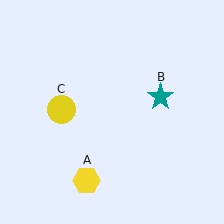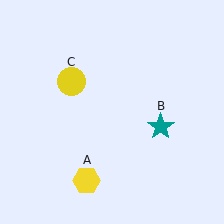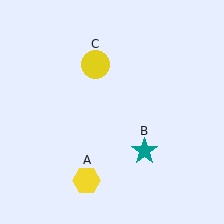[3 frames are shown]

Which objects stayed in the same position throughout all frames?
Yellow hexagon (object A) remained stationary.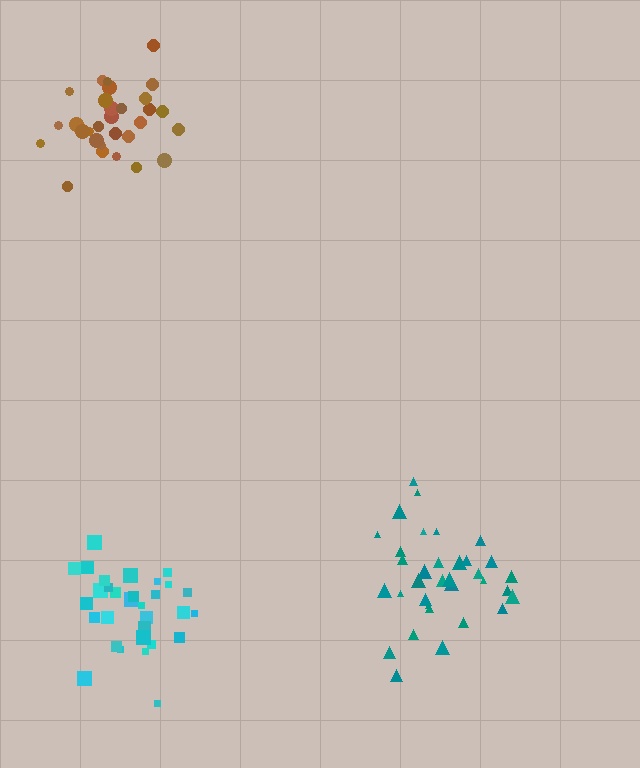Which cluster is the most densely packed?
Brown.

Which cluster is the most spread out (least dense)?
Teal.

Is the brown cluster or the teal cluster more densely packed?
Brown.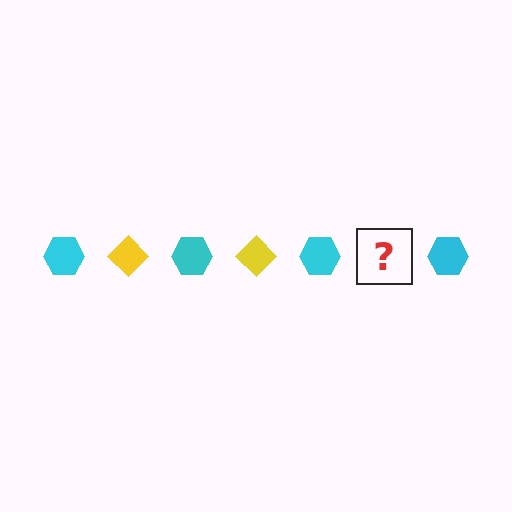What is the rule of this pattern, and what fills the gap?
The rule is that the pattern alternates between cyan hexagon and yellow diamond. The gap should be filled with a yellow diamond.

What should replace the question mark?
The question mark should be replaced with a yellow diamond.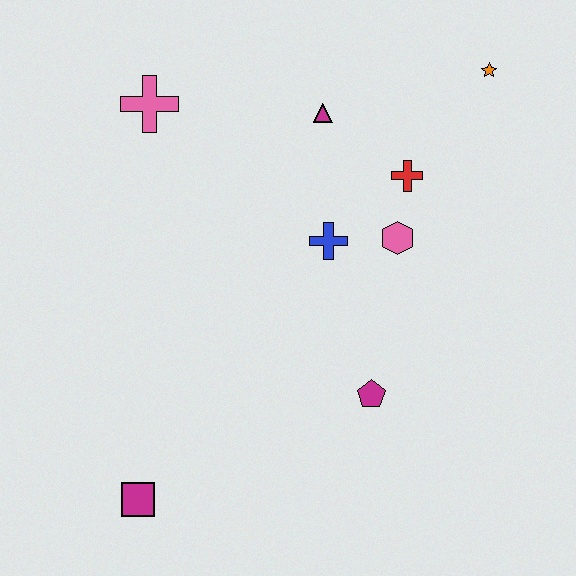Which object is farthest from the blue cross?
The magenta square is farthest from the blue cross.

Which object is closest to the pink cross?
The magenta triangle is closest to the pink cross.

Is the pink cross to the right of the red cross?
No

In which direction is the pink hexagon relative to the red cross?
The pink hexagon is below the red cross.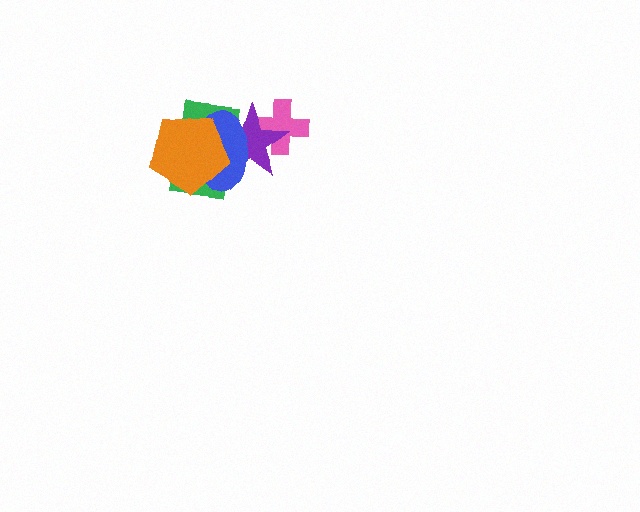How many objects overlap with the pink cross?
1 object overlaps with the pink cross.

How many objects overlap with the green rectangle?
3 objects overlap with the green rectangle.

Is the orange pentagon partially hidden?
No, no other shape covers it.